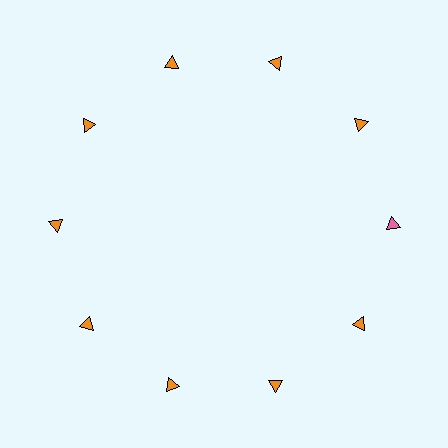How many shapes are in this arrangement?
There are 10 shapes arranged in a ring pattern.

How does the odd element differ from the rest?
It has a different color: pink instead of orange.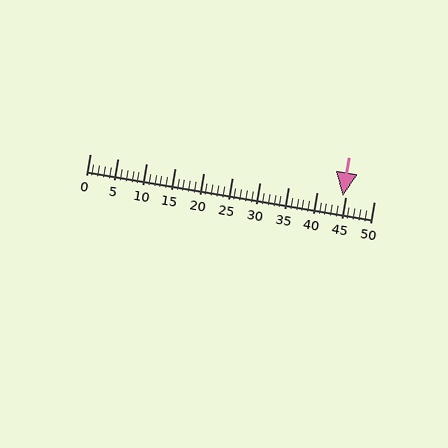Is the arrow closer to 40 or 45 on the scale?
The arrow is closer to 45.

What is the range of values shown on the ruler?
The ruler shows values from 0 to 50.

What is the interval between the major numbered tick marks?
The major tick marks are spaced 5 units apart.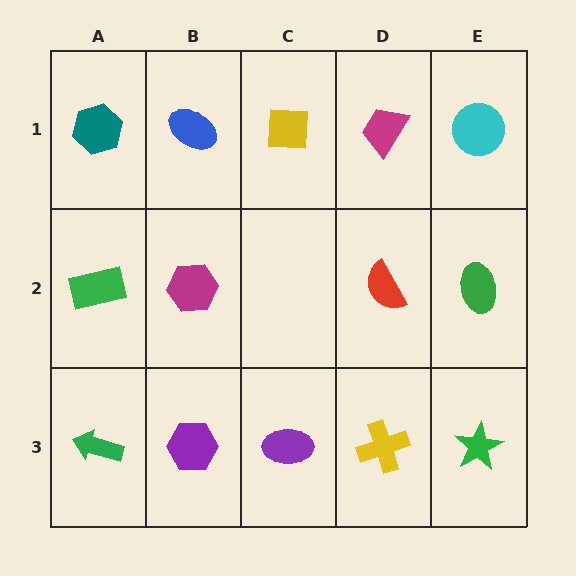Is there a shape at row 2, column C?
No, that cell is empty.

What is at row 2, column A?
A green rectangle.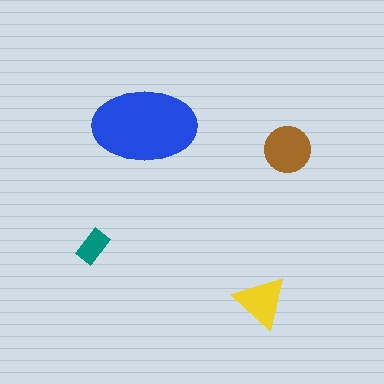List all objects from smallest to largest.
The teal rectangle, the yellow triangle, the brown circle, the blue ellipse.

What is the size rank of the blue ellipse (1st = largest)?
1st.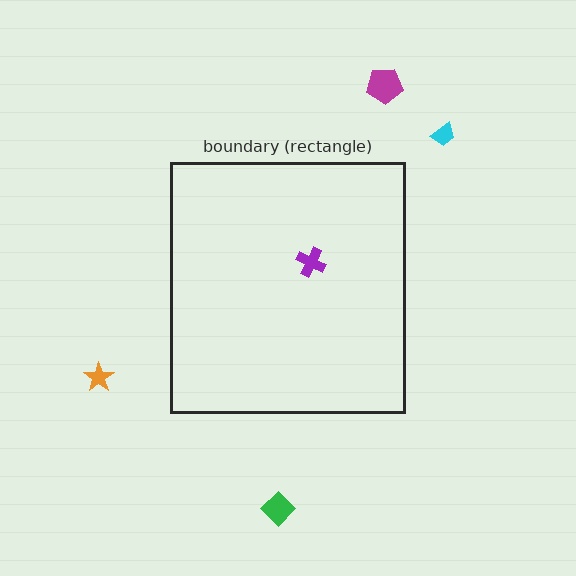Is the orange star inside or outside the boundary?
Outside.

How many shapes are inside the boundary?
1 inside, 4 outside.